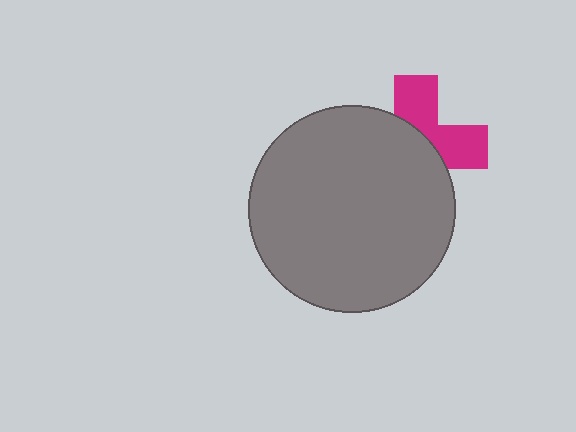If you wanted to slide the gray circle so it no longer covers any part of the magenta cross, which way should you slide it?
Slide it toward the lower-left — that is the most direct way to separate the two shapes.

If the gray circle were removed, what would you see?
You would see the complete magenta cross.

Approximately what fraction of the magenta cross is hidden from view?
Roughly 59% of the magenta cross is hidden behind the gray circle.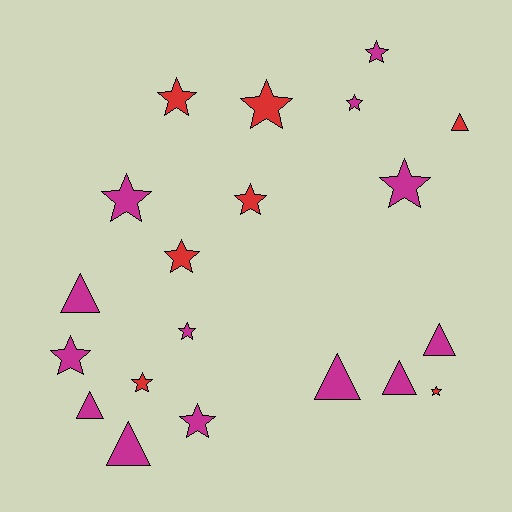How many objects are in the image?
There are 20 objects.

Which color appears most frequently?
Magenta, with 13 objects.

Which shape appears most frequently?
Star, with 13 objects.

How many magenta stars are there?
There are 7 magenta stars.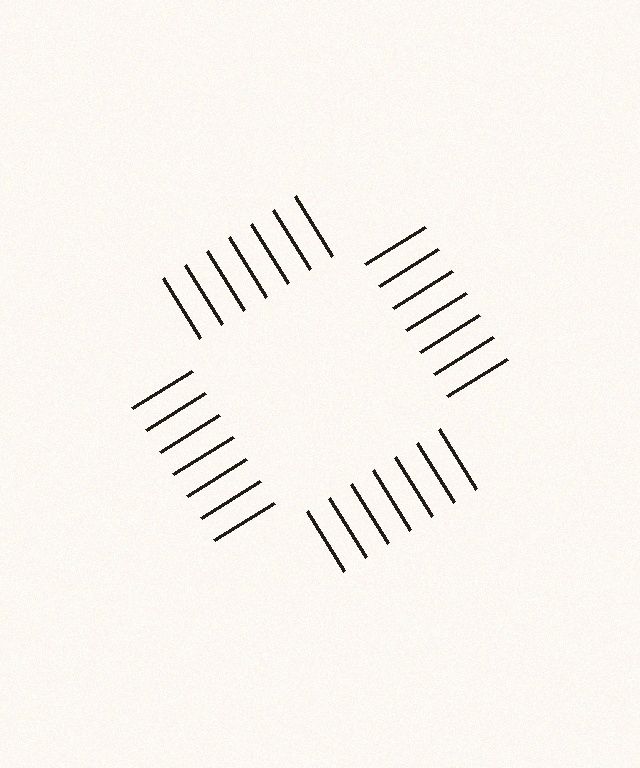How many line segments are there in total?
28 — 7 along each of the 4 edges.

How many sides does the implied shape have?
4 sides — the line-ends trace a square.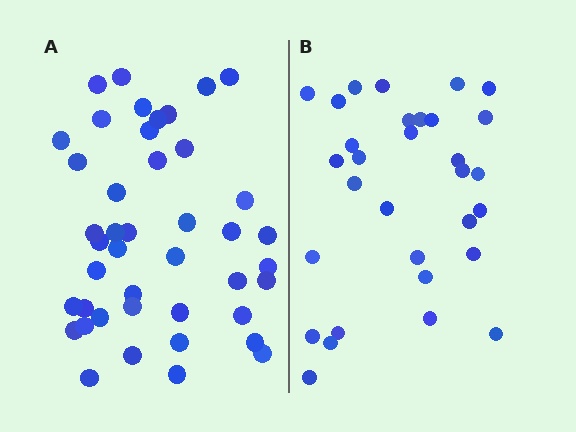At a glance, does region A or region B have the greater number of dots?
Region A (the left region) has more dots.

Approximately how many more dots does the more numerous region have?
Region A has roughly 12 or so more dots than region B.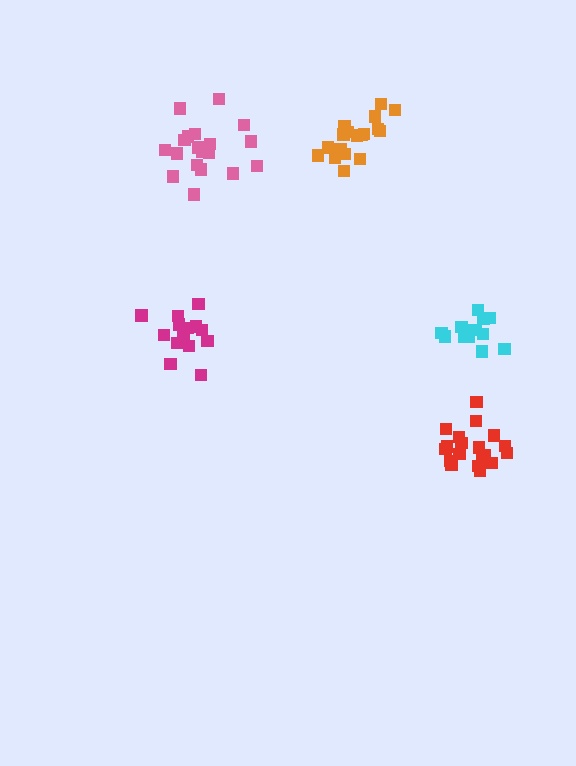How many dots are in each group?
Group 1: 19 dots, Group 2: 14 dots, Group 3: 19 dots, Group 4: 14 dots, Group 5: 19 dots (85 total).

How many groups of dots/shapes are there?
There are 5 groups.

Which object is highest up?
The orange cluster is topmost.